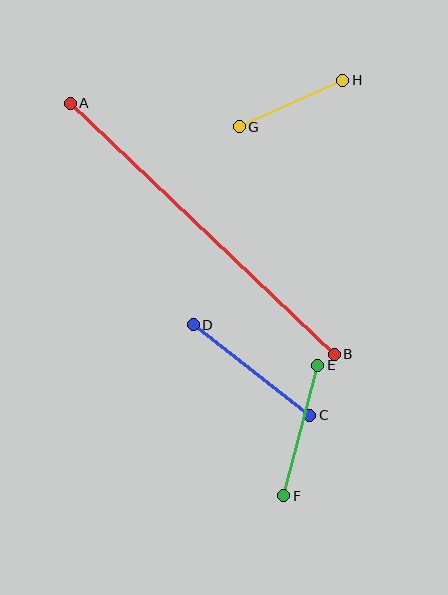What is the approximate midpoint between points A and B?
The midpoint is at approximately (202, 229) pixels.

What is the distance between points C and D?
The distance is approximately 147 pixels.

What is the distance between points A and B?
The distance is approximately 364 pixels.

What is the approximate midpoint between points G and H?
The midpoint is at approximately (291, 104) pixels.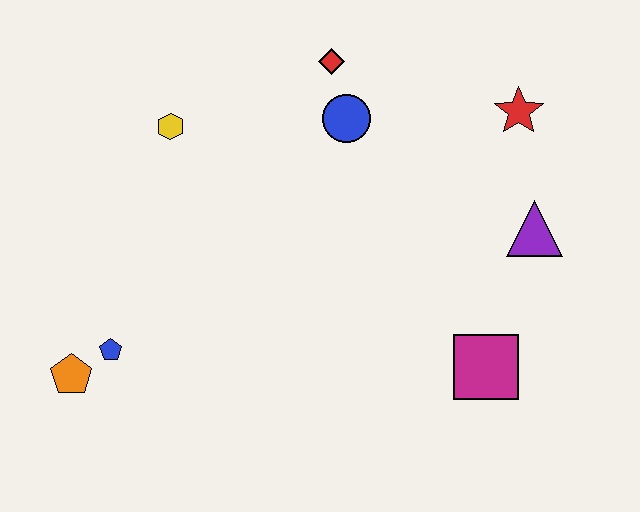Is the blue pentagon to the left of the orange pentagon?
No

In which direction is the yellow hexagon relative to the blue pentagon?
The yellow hexagon is above the blue pentagon.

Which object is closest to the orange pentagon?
The blue pentagon is closest to the orange pentagon.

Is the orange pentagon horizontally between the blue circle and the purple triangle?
No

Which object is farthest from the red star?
The orange pentagon is farthest from the red star.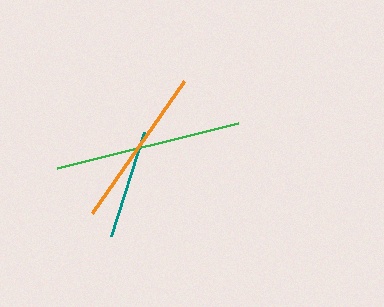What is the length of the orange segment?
The orange segment is approximately 161 pixels long.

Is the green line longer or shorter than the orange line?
The green line is longer than the orange line.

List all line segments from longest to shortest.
From longest to shortest: green, orange, teal.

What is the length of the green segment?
The green segment is approximately 187 pixels long.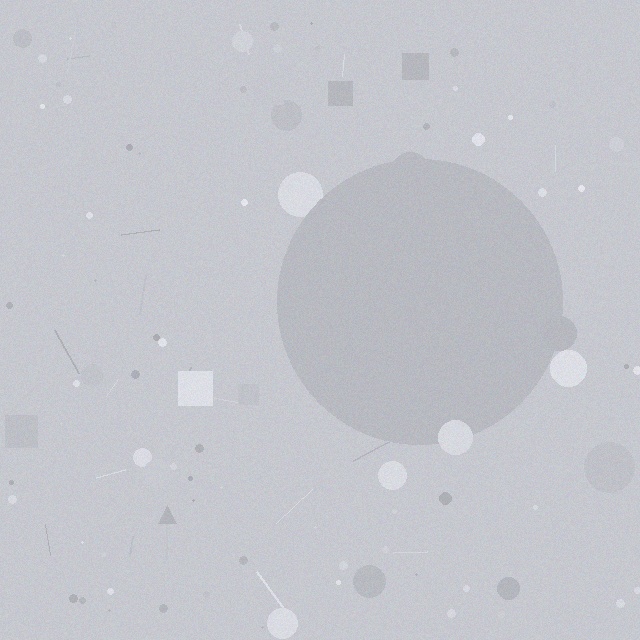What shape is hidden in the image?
A circle is hidden in the image.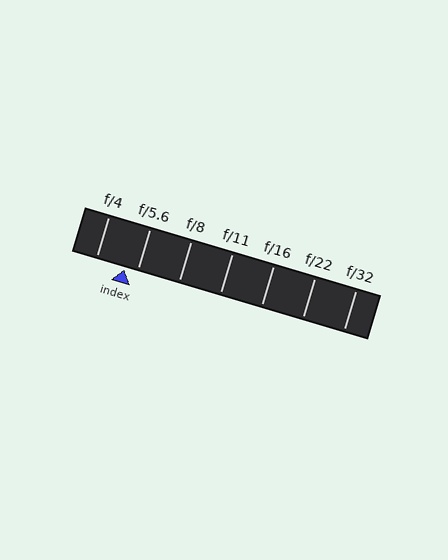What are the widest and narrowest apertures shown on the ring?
The widest aperture shown is f/4 and the narrowest is f/32.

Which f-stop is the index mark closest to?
The index mark is closest to f/5.6.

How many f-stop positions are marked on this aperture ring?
There are 7 f-stop positions marked.